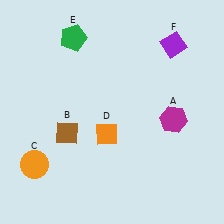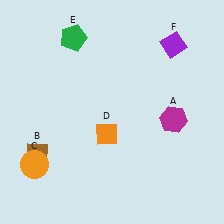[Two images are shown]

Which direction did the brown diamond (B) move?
The brown diamond (B) moved left.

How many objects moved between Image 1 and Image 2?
1 object moved between the two images.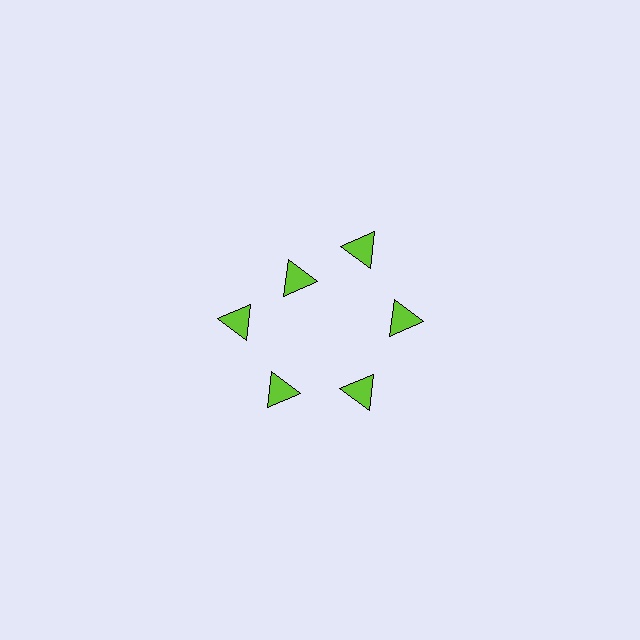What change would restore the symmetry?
The symmetry would be restored by moving it outward, back onto the ring so that all 6 triangles sit at equal angles and equal distance from the center.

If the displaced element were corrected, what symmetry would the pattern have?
It would have 6-fold rotational symmetry — the pattern would map onto itself every 60 degrees.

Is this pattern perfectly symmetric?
No. The 6 lime triangles are arranged in a ring, but one element near the 11 o'clock position is pulled inward toward the center, breaking the 6-fold rotational symmetry.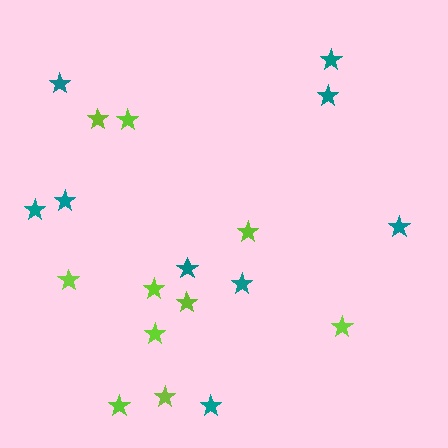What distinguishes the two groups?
There are 2 groups: one group of teal stars (9) and one group of lime stars (10).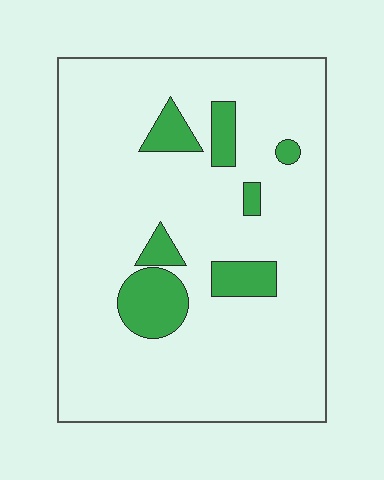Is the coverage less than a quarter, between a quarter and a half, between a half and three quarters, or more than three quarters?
Less than a quarter.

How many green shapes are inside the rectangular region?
7.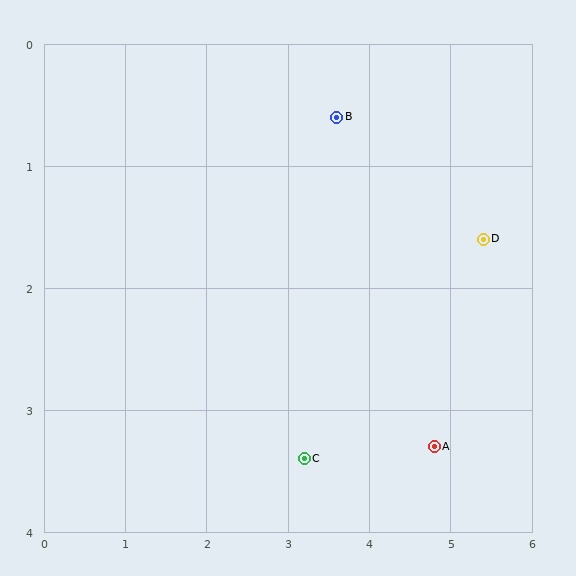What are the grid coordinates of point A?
Point A is at approximately (4.8, 3.3).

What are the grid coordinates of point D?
Point D is at approximately (5.4, 1.6).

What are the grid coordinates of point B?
Point B is at approximately (3.6, 0.6).